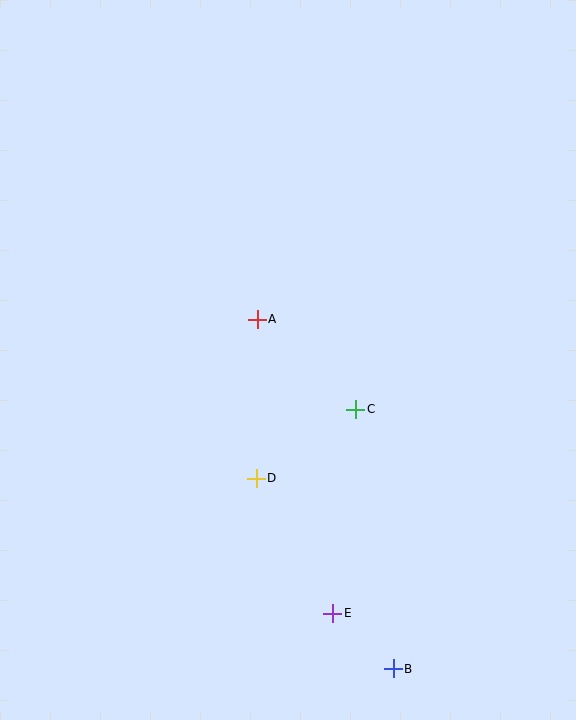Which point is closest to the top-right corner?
Point A is closest to the top-right corner.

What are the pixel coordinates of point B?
Point B is at (393, 669).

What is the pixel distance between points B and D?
The distance between B and D is 235 pixels.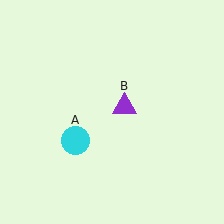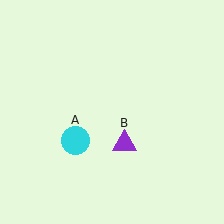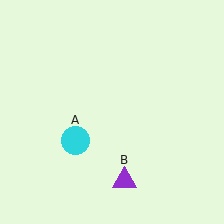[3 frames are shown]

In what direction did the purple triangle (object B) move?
The purple triangle (object B) moved down.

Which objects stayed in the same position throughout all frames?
Cyan circle (object A) remained stationary.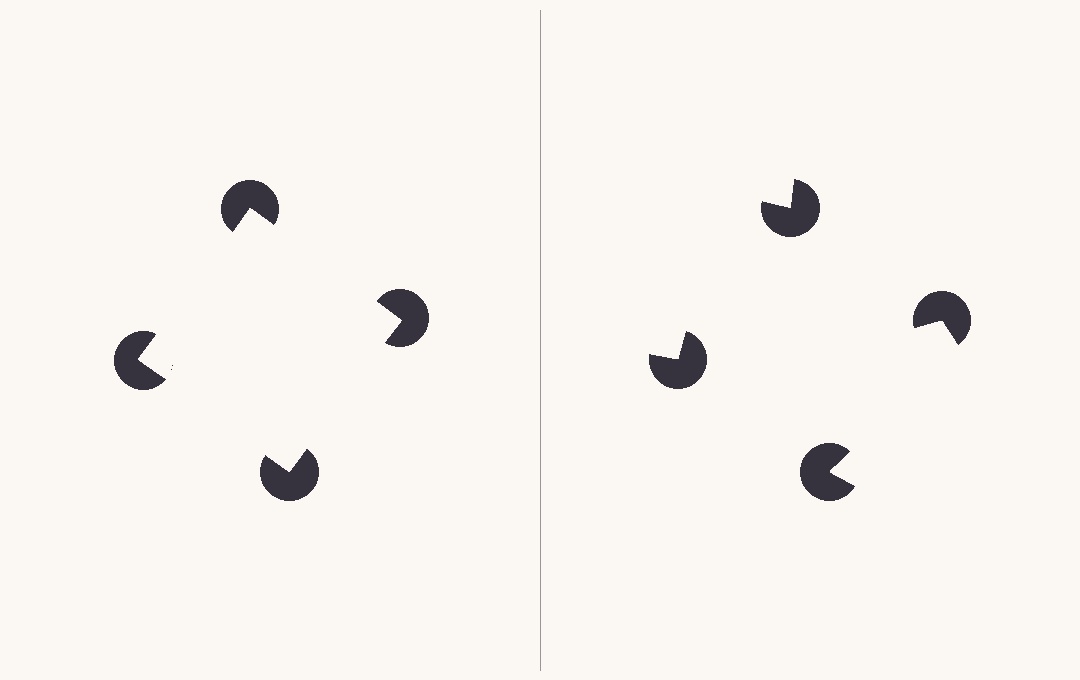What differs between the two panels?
The pac-man discs are positioned identically on both sides; only the wedge orientations differ. On the left they align to a square; on the right they are misaligned.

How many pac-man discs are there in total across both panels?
8 — 4 on each side.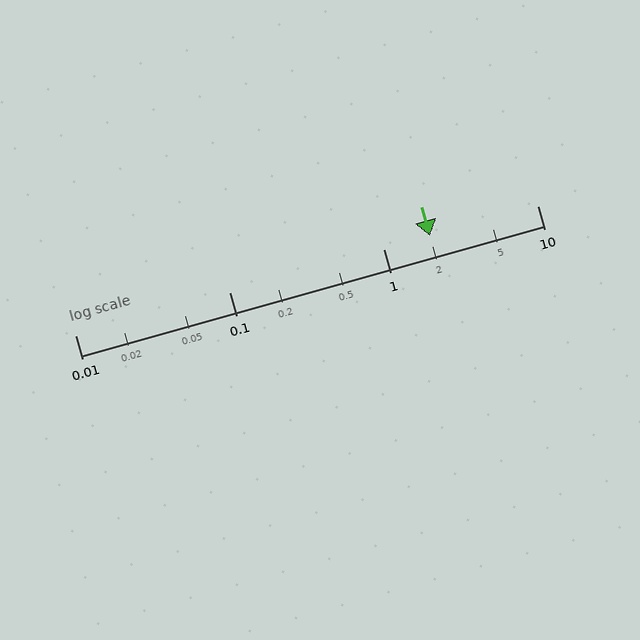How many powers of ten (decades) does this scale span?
The scale spans 3 decades, from 0.01 to 10.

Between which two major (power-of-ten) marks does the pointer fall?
The pointer is between 1 and 10.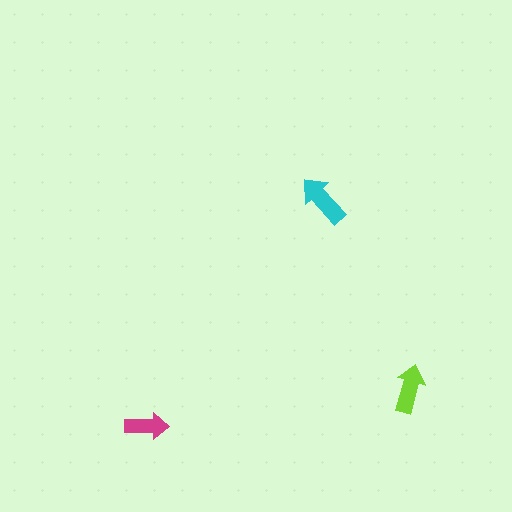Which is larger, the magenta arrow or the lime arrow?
The lime one.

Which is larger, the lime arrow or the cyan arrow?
The cyan one.